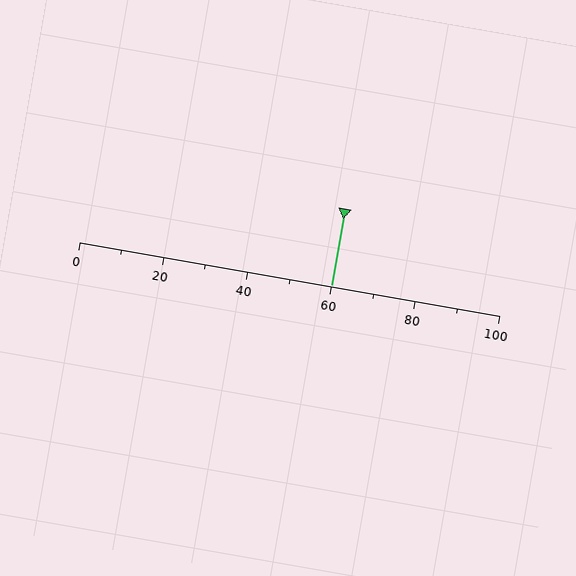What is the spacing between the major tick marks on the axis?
The major ticks are spaced 20 apart.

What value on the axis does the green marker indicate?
The marker indicates approximately 60.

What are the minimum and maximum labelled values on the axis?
The axis runs from 0 to 100.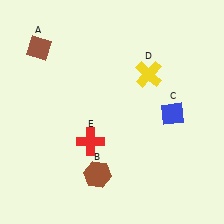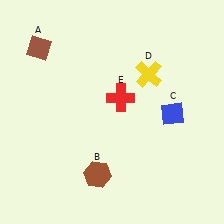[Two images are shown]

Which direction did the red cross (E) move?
The red cross (E) moved up.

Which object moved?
The red cross (E) moved up.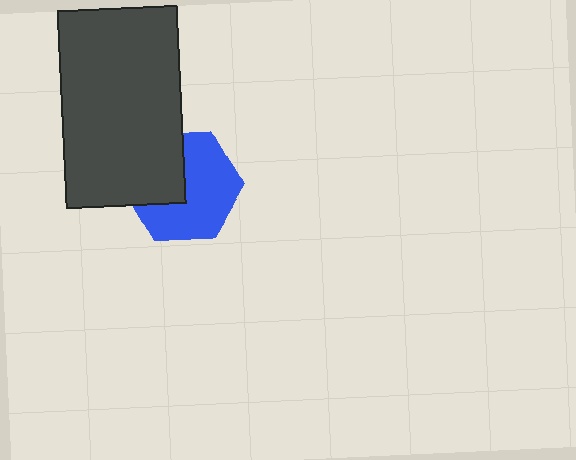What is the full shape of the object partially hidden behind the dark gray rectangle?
The partially hidden object is a blue hexagon.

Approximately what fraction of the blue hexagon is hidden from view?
Roughly 37% of the blue hexagon is hidden behind the dark gray rectangle.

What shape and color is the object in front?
The object in front is a dark gray rectangle.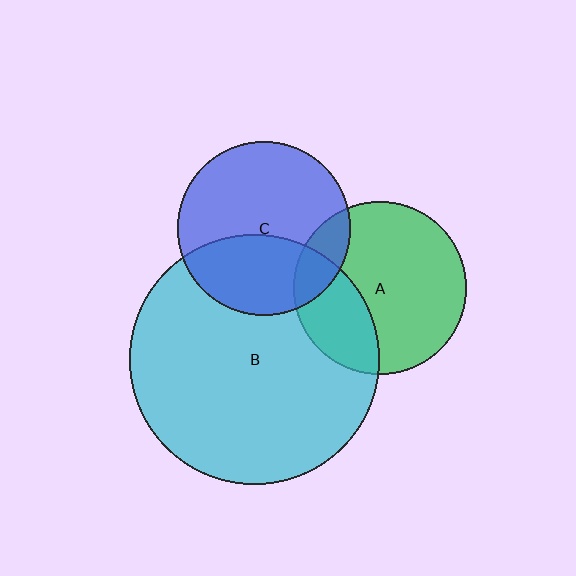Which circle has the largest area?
Circle B (cyan).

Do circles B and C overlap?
Yes.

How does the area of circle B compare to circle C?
Approximately 2.1 times.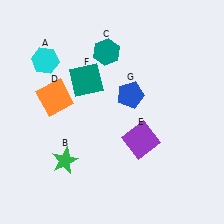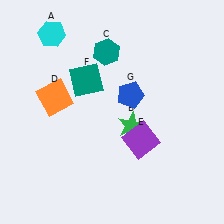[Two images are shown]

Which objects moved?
The objects that moved are: the cyan hexagon (A), the green star (B).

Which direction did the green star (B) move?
The green star (B) moved right.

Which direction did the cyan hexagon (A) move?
The cyan hexagon (A) moved up.